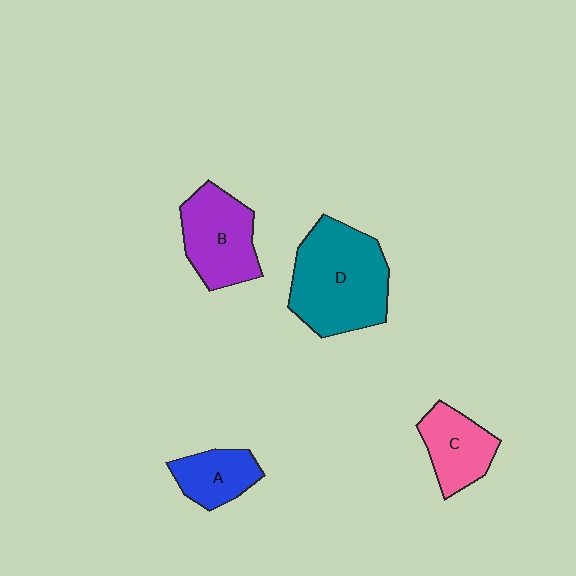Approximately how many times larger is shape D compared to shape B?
Approximately 1.5 times.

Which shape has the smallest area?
Shape A (blue).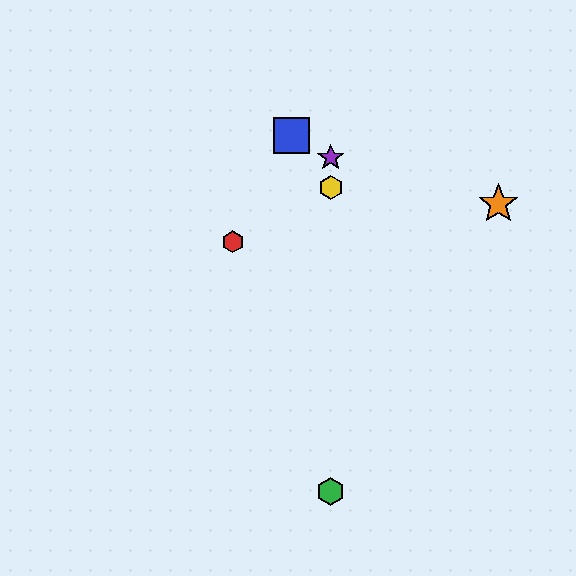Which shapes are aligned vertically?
The green hexagon, the yellow hexagon, the purple star are aligned vertically.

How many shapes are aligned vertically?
3 shapes (the green hexagon, the yellow hexagon, the purple star) are aligned vertically.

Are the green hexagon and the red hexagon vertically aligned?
No, the green hexagon is at x≈331 and the red hexagon is at x≈233.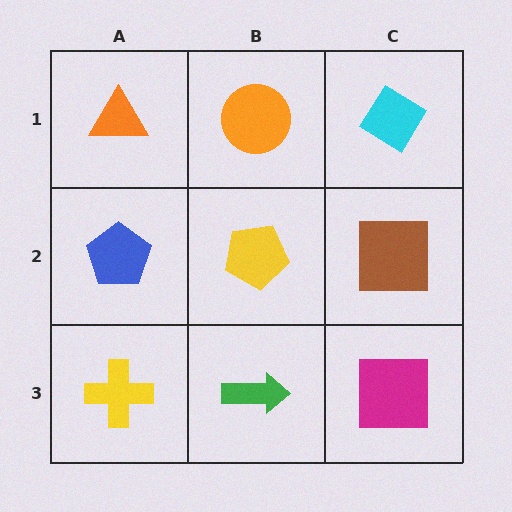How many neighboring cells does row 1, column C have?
2.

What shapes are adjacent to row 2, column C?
A cyan diamond (row 1, column C), a magenta square (row 3, column C), a yellow pentagon (row 2, column B).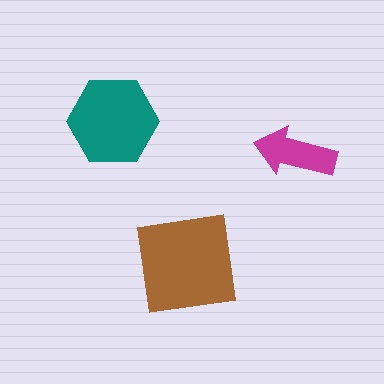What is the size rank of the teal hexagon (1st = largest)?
2nd.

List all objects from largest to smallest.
The brown square, the teal hexagon, the magenta arrow.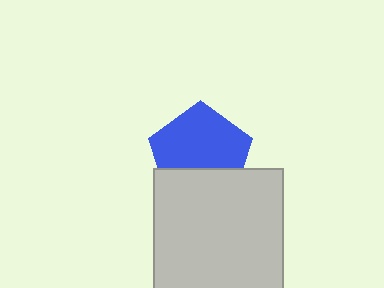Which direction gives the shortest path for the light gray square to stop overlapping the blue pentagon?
Moving down gives the shortest separation.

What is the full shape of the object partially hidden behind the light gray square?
The partially hidden object is a blue pentagon.